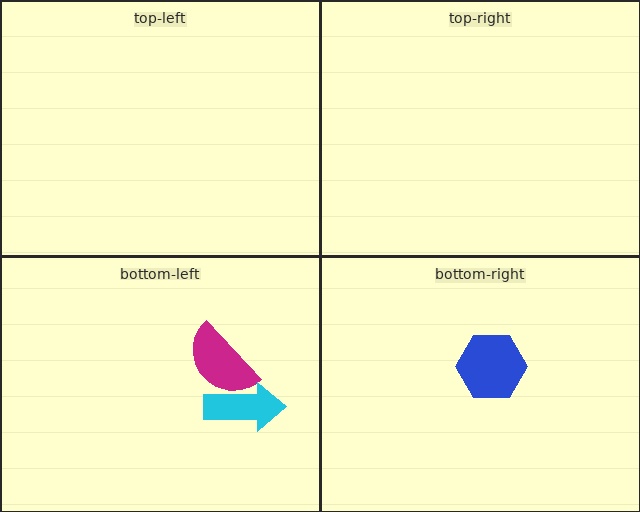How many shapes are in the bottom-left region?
2.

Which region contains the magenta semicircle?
The bottom-left region.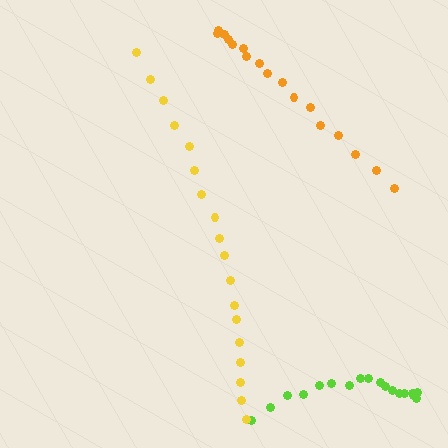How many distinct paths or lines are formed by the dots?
There are 3 distinct paths.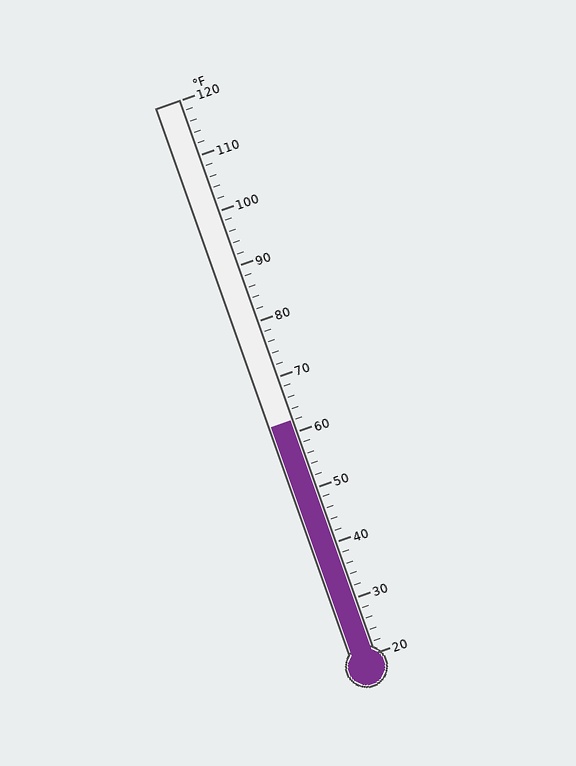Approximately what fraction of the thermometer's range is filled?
The thermometer is filled to approximately 40% of its range.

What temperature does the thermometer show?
The thermometer shows approximately 62°F.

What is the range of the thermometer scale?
The thermometer scale ranges from 20°F to 120°F.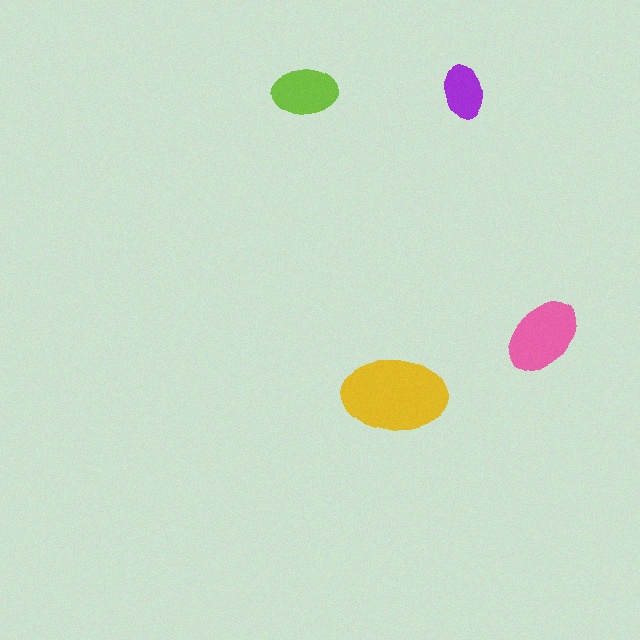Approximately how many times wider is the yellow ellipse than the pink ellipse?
About 1.5 times wider.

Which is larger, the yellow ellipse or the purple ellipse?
The yellow one.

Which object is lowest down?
The yellow ellipse is bottommost.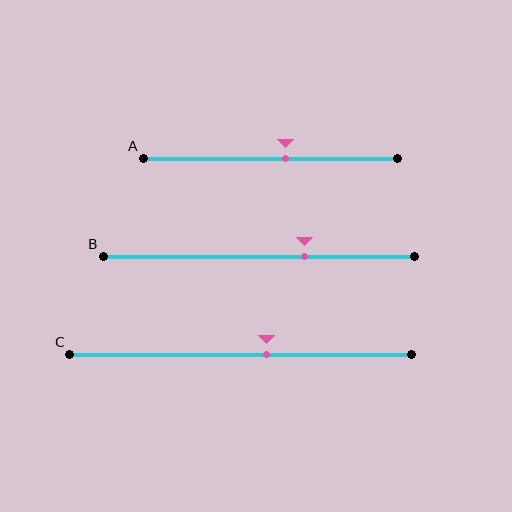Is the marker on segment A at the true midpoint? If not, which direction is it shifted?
No, the marker on segment A is shifted to the right by about 6% of the segment length.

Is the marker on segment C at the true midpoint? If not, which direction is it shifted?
No, the marker on segment C is shifted to the right by about 7% of the segment length.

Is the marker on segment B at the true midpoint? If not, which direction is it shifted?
No, the marker on segment B is shifted to the right by about 15% of the segment length.